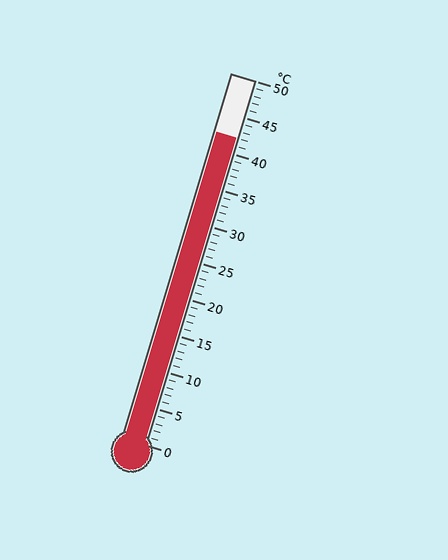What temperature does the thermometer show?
The thermometer shows approximately 42°C.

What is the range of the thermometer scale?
The thermometer scale ranges from 0°C to 50°C.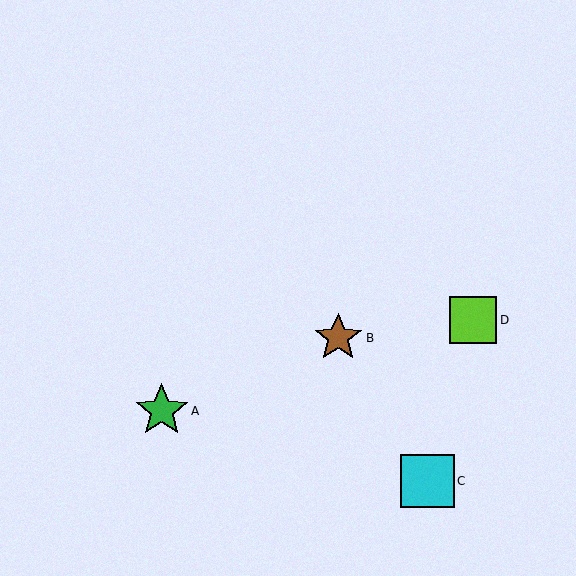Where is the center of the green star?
The center of the green star is at (162, 411).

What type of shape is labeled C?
Shape C is a cyan square.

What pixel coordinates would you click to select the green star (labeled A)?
Click at (162, 411) to select the green star A.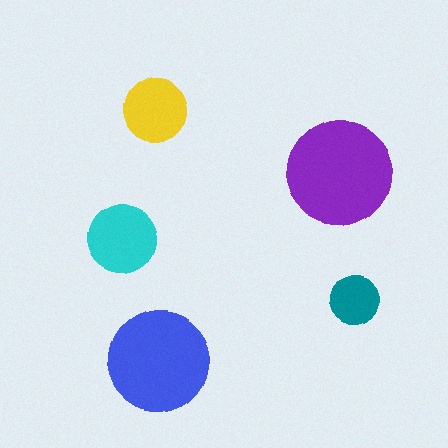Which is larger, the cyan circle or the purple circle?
The purple one.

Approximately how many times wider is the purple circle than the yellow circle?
About 1.5 times wider.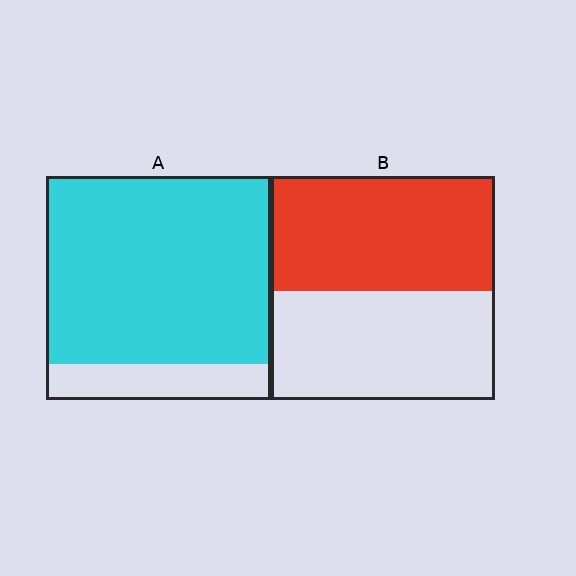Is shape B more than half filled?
Roughly half.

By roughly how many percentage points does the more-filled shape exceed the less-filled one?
By roughly 35 percentage points (A over B).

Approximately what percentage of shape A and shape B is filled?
A is approximately 85% and B is approximately 50%.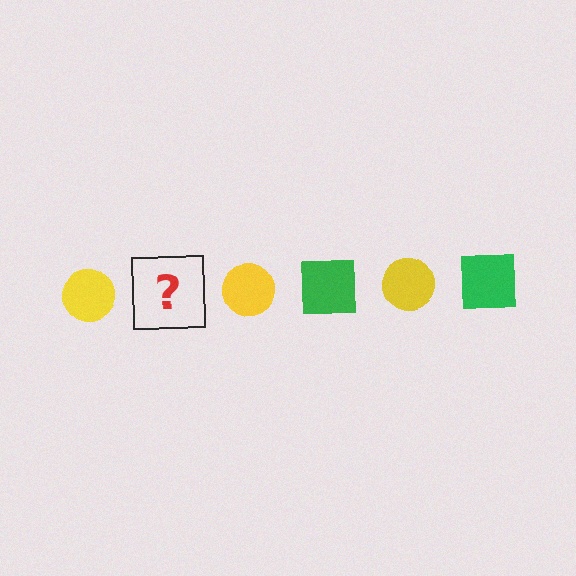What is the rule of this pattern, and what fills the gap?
The rule is that the pattern alternates between yellow circle and green square. The gap should be filled with a green square.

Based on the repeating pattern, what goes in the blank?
The blank should be a green square.